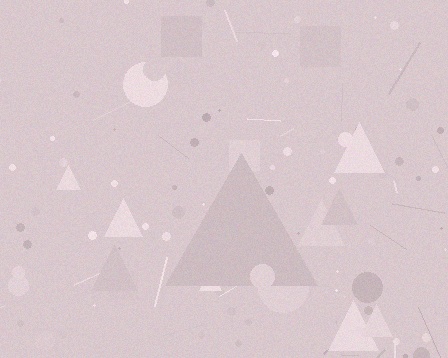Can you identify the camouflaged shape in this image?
The camouflaged shape is a triangle.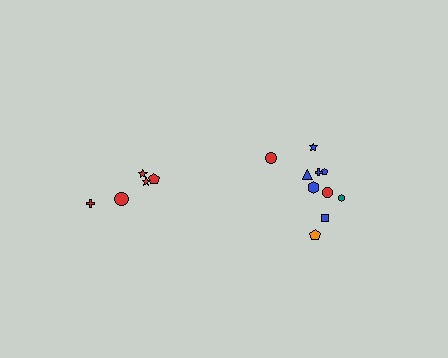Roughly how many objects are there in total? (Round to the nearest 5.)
Roughly 15 objects in total.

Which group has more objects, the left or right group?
The right group.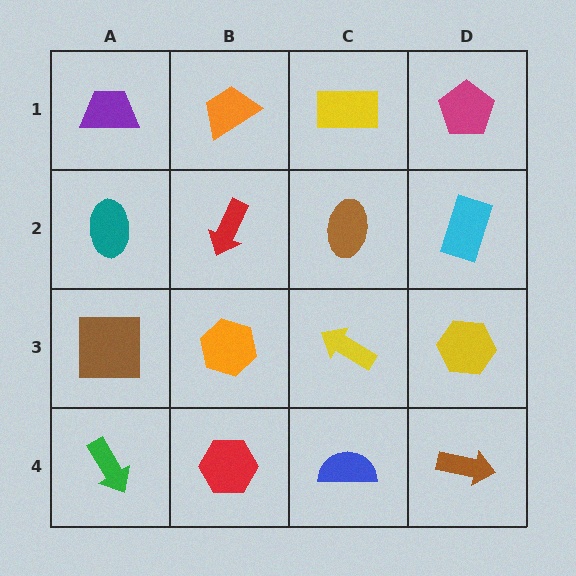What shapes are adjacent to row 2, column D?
A magenta pentagon (row 1, column D), a yellow hexagon (row 3, column D), a brown ellipse (row 2, column C).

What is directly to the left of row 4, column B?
A green arrow.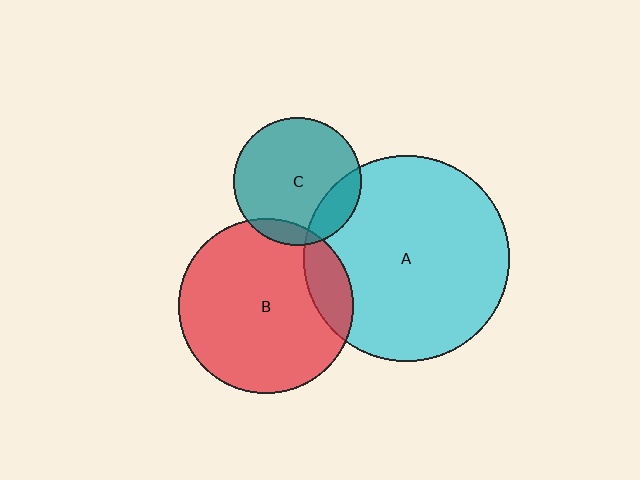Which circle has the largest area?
Circle A (cyan).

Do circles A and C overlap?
Yes.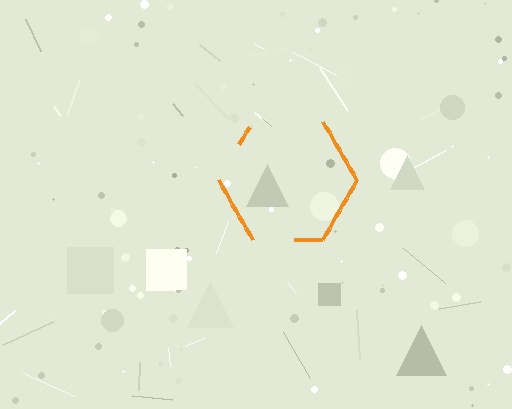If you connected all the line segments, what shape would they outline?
They would outline a hexagon.